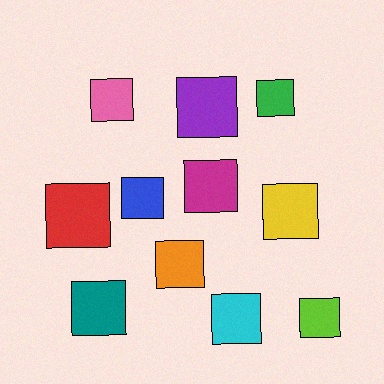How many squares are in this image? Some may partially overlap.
There are 11 squares.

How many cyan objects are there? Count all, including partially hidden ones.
There is 1 cyan object.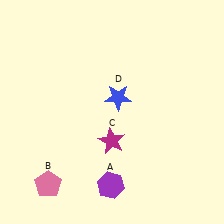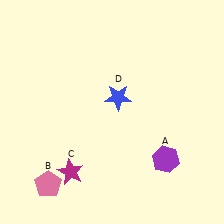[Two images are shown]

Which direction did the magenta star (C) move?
The magenta star (C) moved left.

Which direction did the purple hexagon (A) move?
The purple hexagon (A) moved right.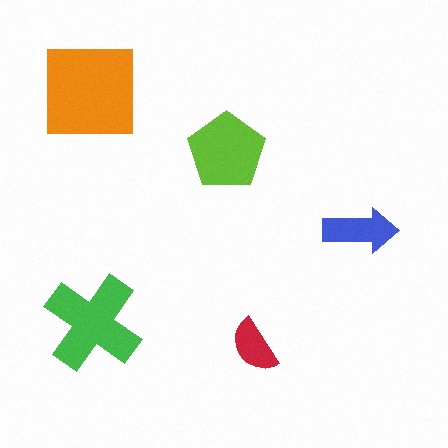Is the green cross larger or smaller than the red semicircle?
Larger.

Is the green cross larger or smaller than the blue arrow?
Larger.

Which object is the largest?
The orange square.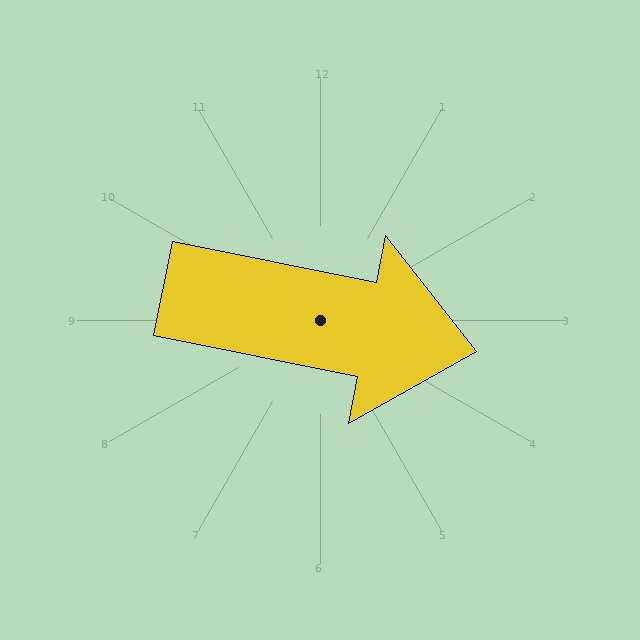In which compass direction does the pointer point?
East.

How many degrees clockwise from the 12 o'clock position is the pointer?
Approximately 101 degrees.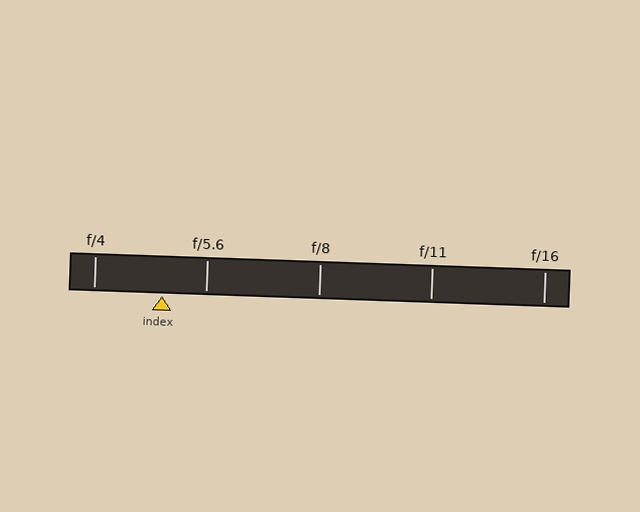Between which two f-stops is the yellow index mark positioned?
The index mark is between f/4 and f/5.6.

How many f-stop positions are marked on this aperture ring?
There are 5 f-stop positions marked.